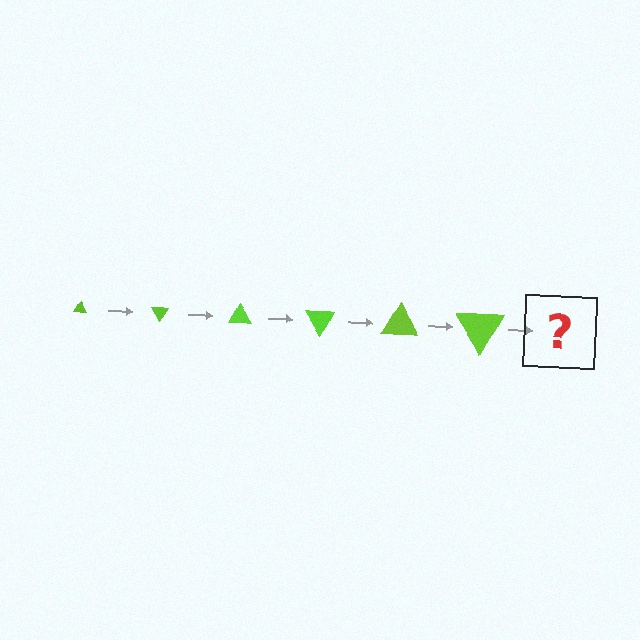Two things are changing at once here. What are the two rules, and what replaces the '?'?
The two rules are that the triangle grows larger each step and it rotates 60 degrees each step. The '?' should be a triangle, larger than the previous one and rotated 360 degrees from the start.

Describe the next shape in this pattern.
It should be a triangle, larger than the previous one and rotated 360 degrees from the start.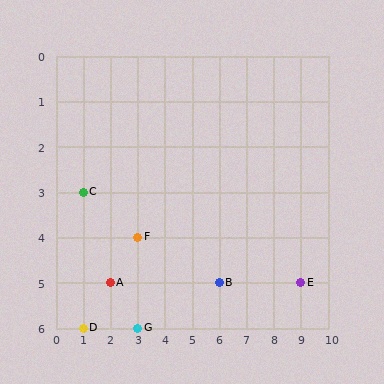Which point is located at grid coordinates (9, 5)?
Point E is at (9, 5).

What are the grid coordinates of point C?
Point C is at grid coordinates (1, 3).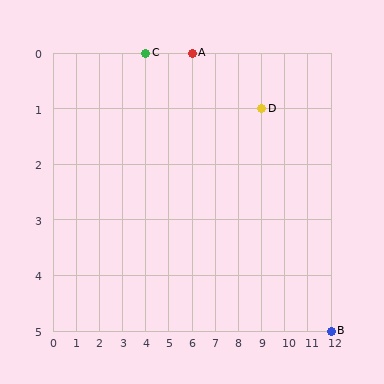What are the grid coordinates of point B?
Point B is at grid coordinates (12, 5).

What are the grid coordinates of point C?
Point C is at grid coordinates (4, 0).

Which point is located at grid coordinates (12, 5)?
Point B is at (12, 5).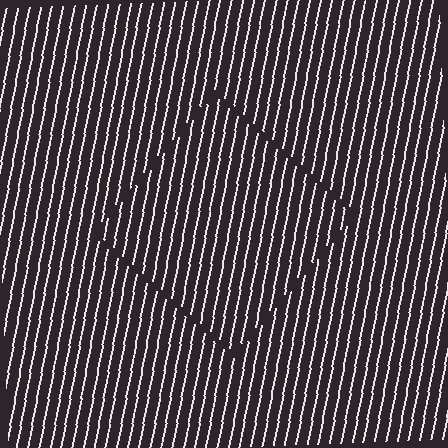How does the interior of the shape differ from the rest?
The interior of the shape contains the same grating, shifted by half a period — the contour is defined by the phase discontinuity where line-ends from the inner and outer gratings abut.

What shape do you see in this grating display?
An illusory square. The interior of the shape contains the same grating, shifted by half a period — the contour is defined by the phase discontinuity where line-ends from the inner and outer gratings abut.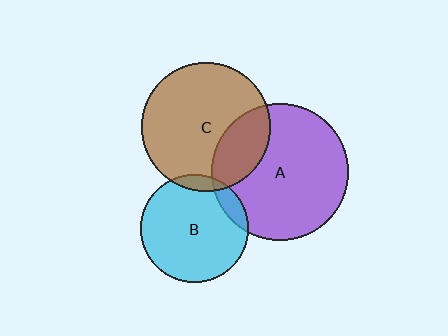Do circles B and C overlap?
Yes.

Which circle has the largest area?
Circle A (purple).